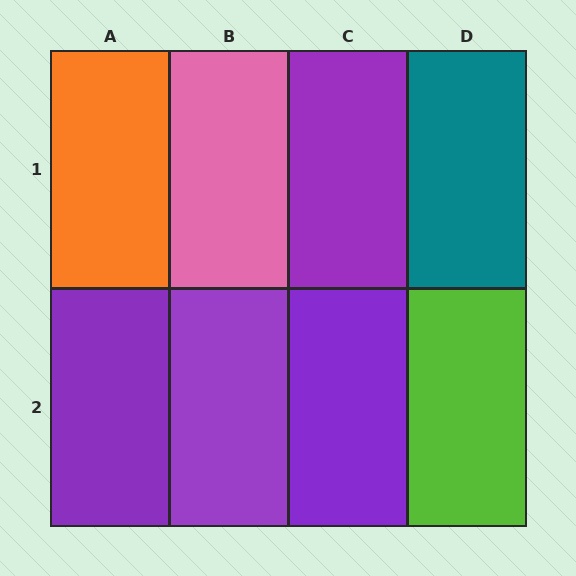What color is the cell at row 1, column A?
Orange.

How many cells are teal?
1 cell is teal.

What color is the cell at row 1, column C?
Purple.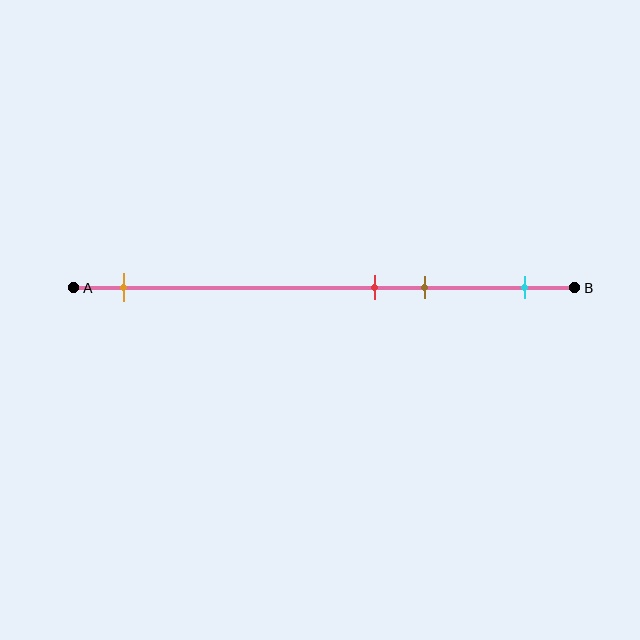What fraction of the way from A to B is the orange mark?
The orange mark is approximately 10% (0.1) of the way from A to B.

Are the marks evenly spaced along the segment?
No, the marks are not evenly spaced.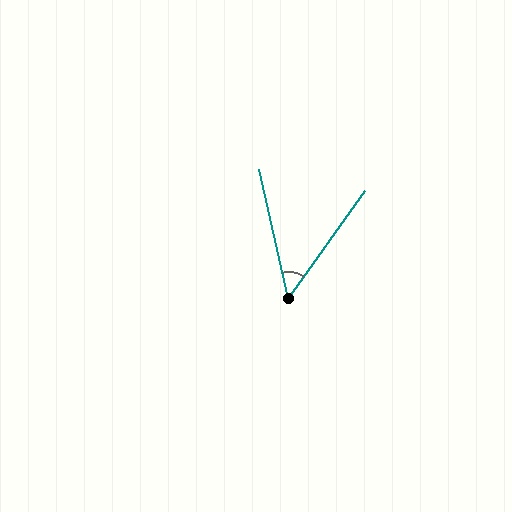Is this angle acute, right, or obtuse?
It is acute.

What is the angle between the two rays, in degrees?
Approximately 48 degrees.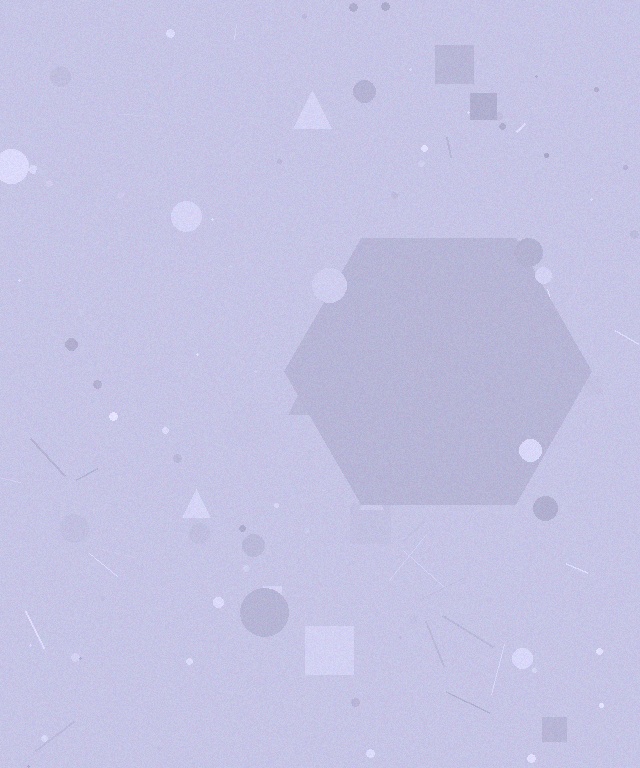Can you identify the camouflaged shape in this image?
The camouflaged shape is a hexagon.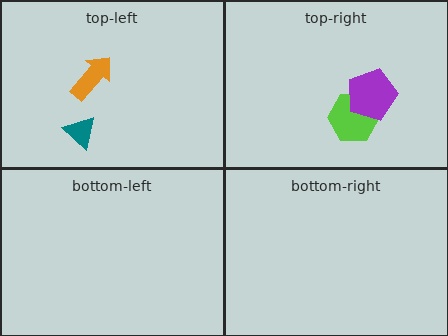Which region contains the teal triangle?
The top-left region.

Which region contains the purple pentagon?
The top-right region.